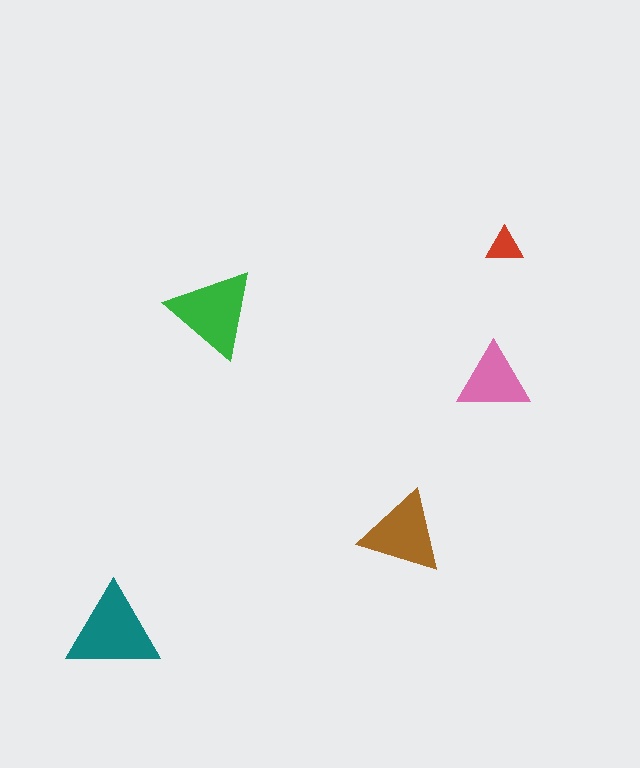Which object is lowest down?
The teal triangle is bottommost.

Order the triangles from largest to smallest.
the teal one, the green one, the brown one, the pink one, the red one.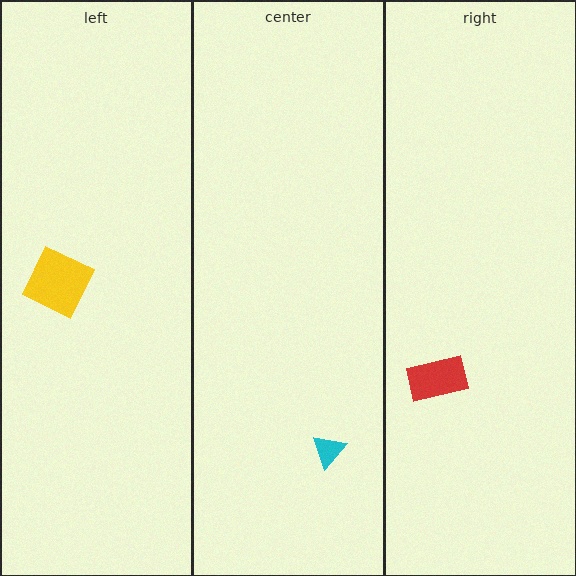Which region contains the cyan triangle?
The center region.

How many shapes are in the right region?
1.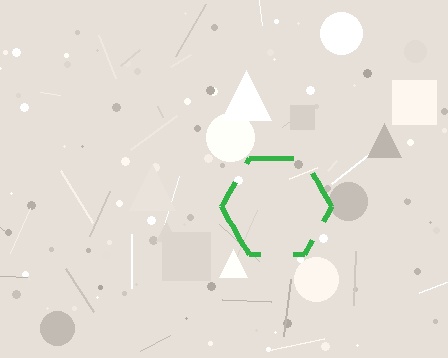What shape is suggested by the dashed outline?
The dashed outline suggests a hexagon.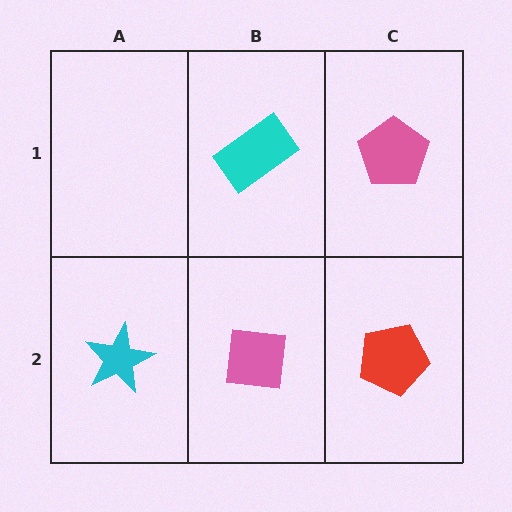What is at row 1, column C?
A pink pentagon.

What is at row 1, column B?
A cyan rectangle.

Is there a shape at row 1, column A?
No, that cell is empty.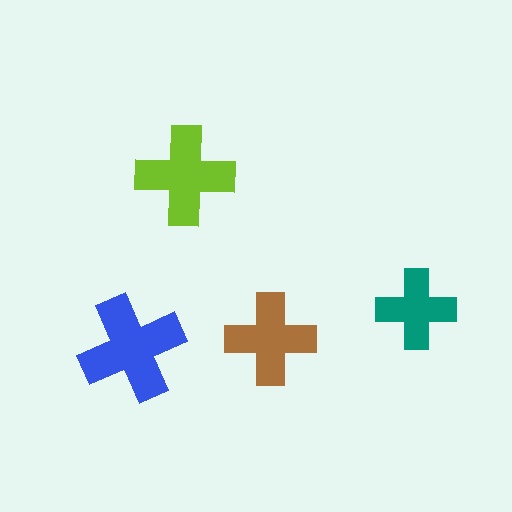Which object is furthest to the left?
The blue cross is leftmost.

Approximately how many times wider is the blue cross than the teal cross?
About 1.5 times wider.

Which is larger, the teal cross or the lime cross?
The lime one.